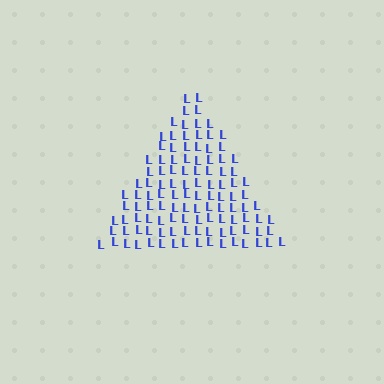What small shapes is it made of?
It is made of small letter L's.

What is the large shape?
The large shape is a triangle.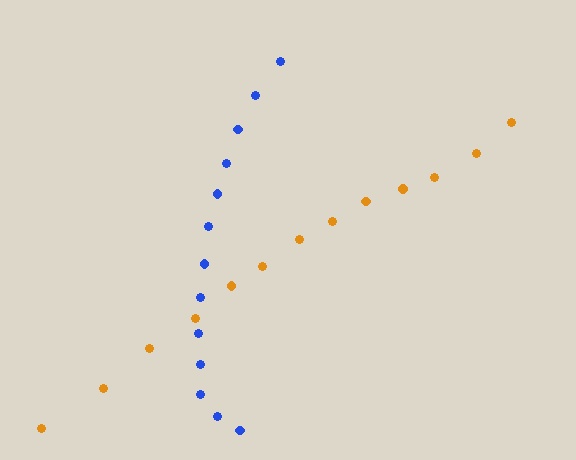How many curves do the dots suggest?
There are 2 distinct paths.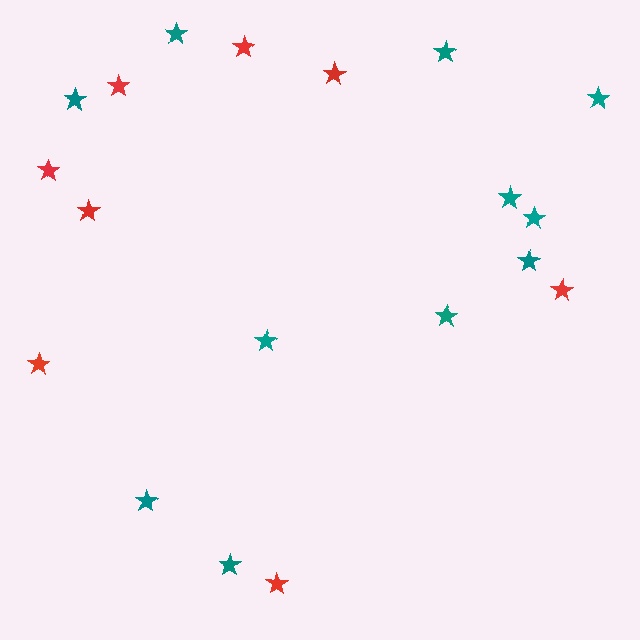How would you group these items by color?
There are 2 groups: one group of teal stars (11) and one group of red stars (8).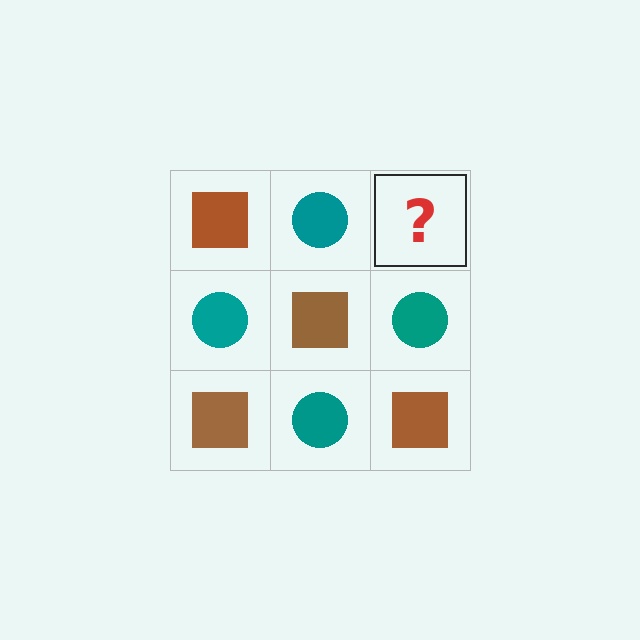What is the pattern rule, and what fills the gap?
The rule is that it alternates brown square and teal circle in a checkerboard pattern. The gap should be filled with a brown square.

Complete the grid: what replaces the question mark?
The question mark should be replaced with a brown square.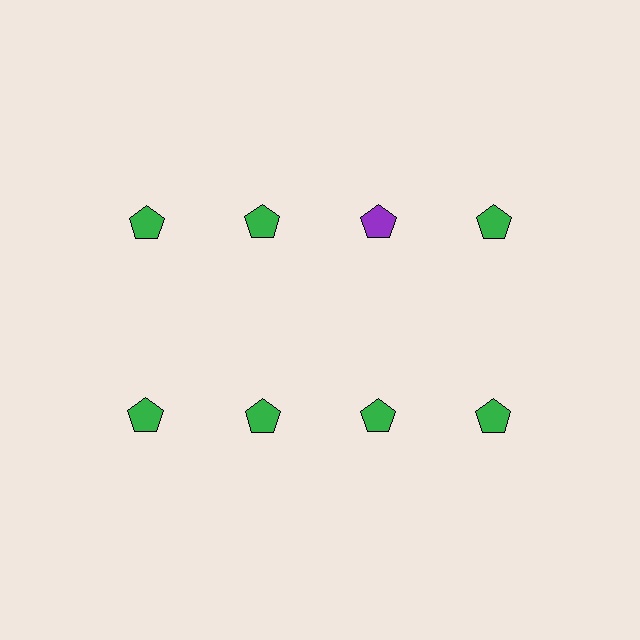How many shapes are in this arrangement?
There are 8 shapes arranged in a grid pattern.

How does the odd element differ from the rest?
It has a different color: purple instead of green.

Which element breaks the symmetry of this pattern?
The purple pentagon in the top row, center column breaks the symmetry. All other shapes are green pentagons.